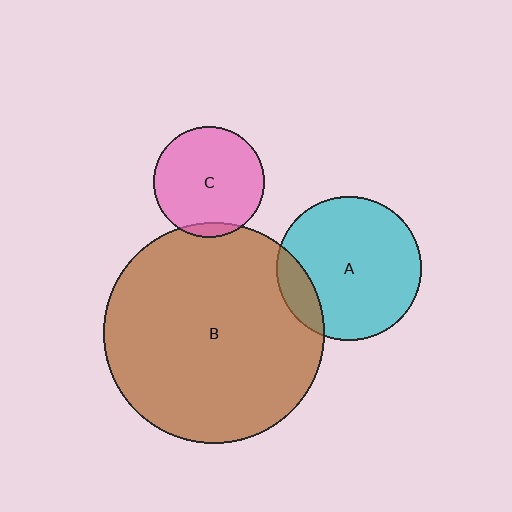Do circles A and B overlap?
Yes.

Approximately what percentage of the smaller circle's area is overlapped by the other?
Approximately 15%.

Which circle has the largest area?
Circle B (brown).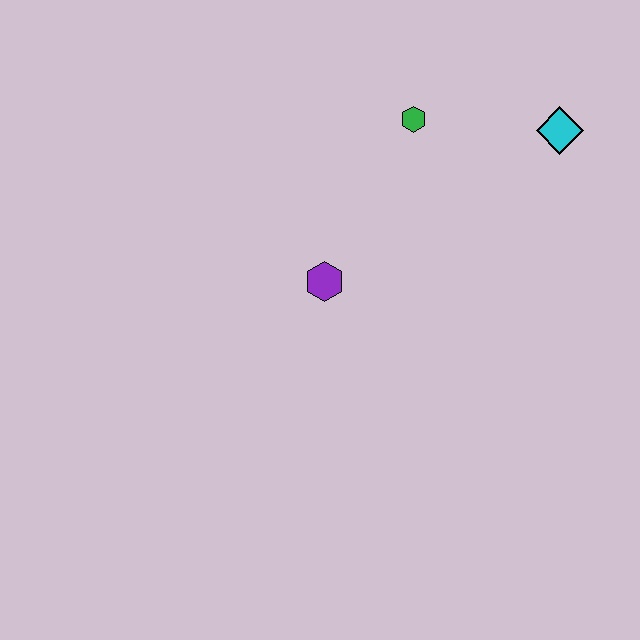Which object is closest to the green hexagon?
The cyan diamond is closest to the green hexagon.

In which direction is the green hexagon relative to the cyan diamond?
The green hexagon is to the left of the cyan diamond.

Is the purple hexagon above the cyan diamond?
No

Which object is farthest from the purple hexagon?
The cyan diamond is farthest from the purple hexagon.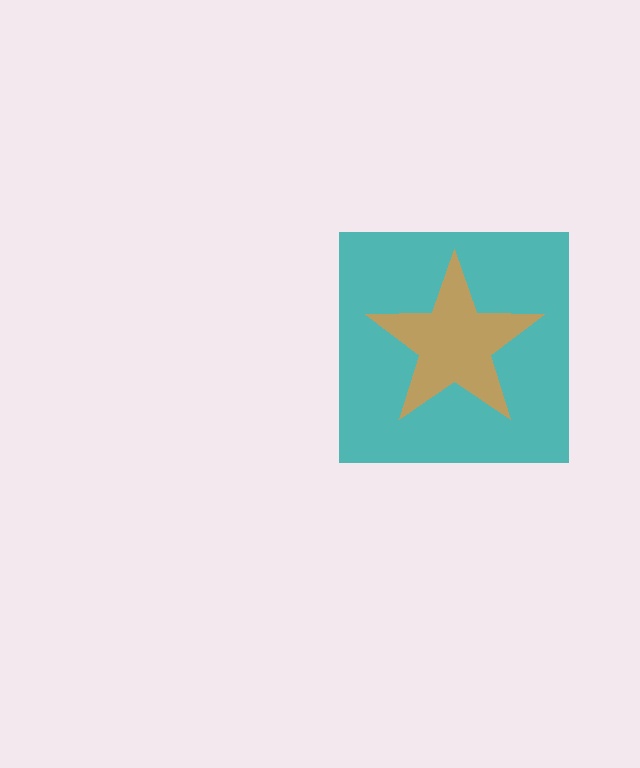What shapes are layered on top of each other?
The layered shapes are: a teal square, an orange star.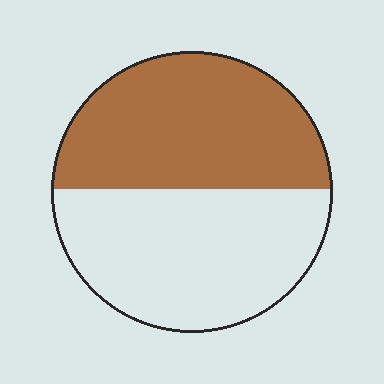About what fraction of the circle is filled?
About one half (1/2).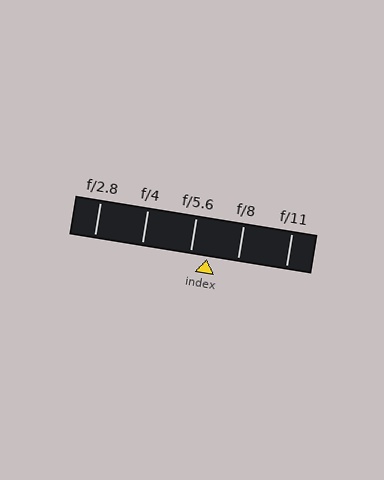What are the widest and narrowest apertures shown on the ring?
The widest aperture shown is f/2.8 and the narrowest is f/11.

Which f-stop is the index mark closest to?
The index mark is closest to f/5.6.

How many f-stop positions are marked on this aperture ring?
There are 5 f-stop positions marked.